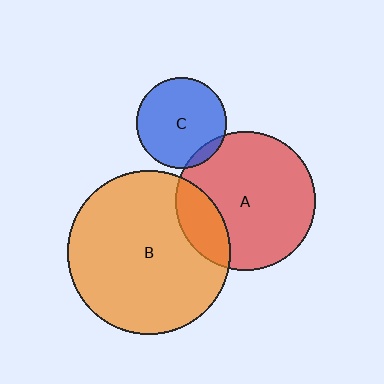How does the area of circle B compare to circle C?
Approximately 3.3 times.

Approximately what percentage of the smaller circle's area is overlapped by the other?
Approximately 10%.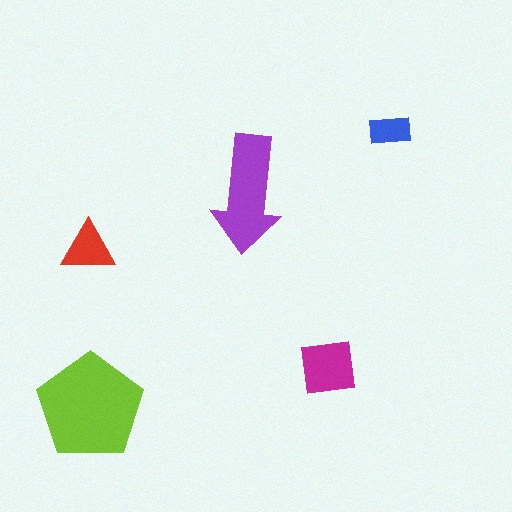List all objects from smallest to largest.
The blue rectangle, the red triangle, the magenta square, the purple arrow, the lime pentagon.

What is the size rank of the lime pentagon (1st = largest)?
1st.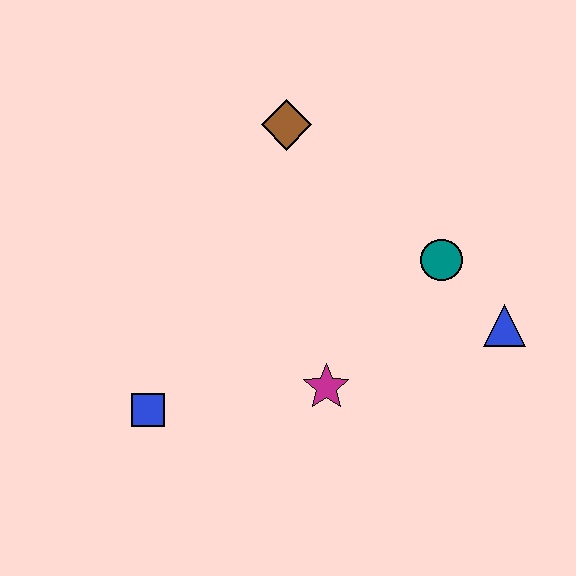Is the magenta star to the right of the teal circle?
No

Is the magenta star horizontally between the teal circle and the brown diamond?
Yes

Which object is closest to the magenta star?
The teal circle is closest to the magenta star.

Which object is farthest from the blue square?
The blue triangle is farthest from the blue square.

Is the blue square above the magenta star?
No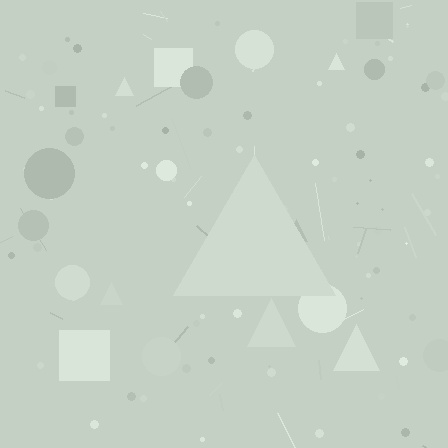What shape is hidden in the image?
A triangle is hidden in the image.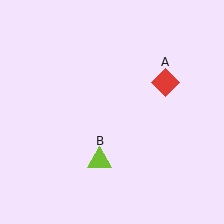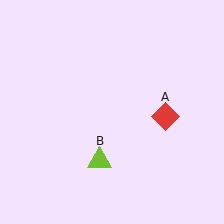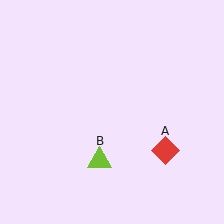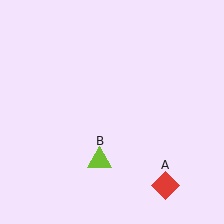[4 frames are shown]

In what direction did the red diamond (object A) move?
The red diamond (object A) moved down.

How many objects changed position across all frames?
1 object changed position: red diamond (object A).